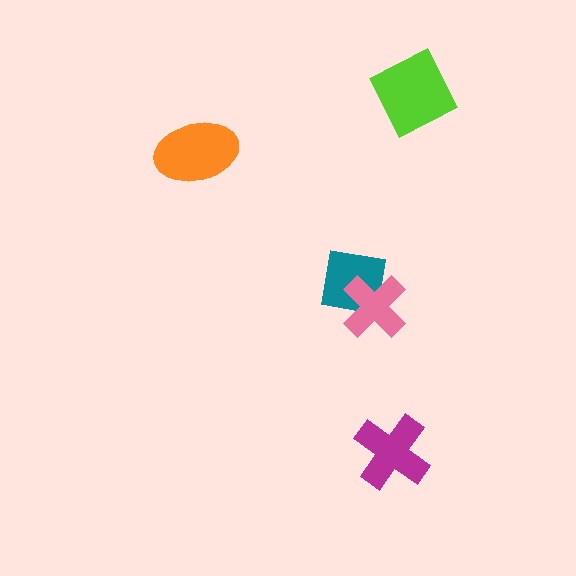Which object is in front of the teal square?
The pink cross is in front of the teal square.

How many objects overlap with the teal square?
1 object overlaps with the teal square.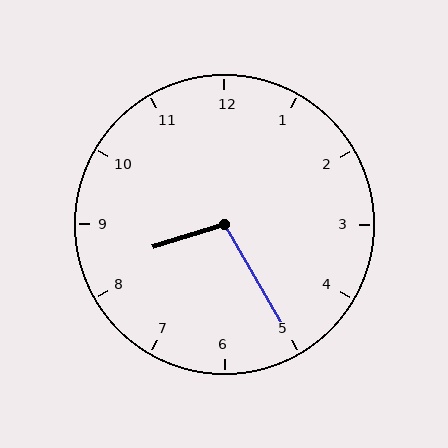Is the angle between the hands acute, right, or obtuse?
It is obtuse.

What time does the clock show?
8:25.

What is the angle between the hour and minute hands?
Approximately 102 degrees.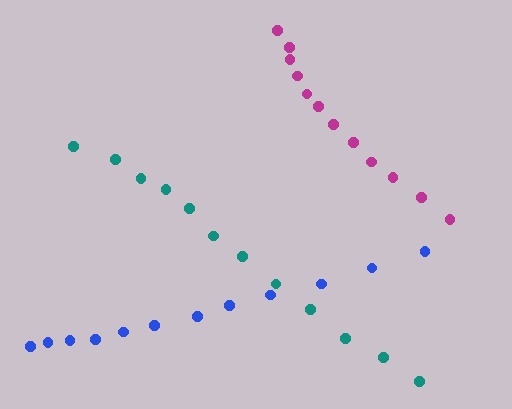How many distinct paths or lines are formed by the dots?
There are 3 distinct paths.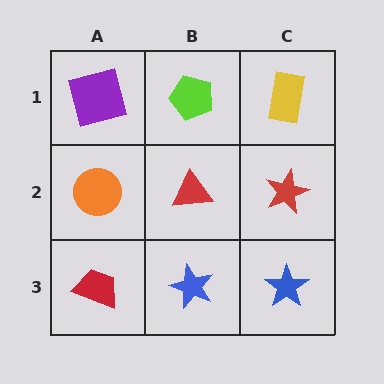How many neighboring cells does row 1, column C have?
2.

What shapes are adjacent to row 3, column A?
An orange circle (row 2, column A), a blue star (row 3, column B).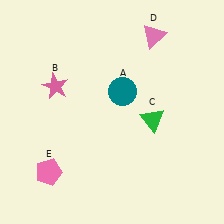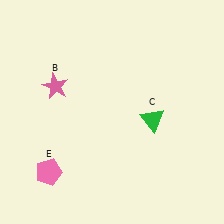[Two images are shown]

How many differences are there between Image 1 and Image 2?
There are 2 differences between the two images.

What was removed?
The teal circle (A), the pink triangle (D) were removed in Image 2.